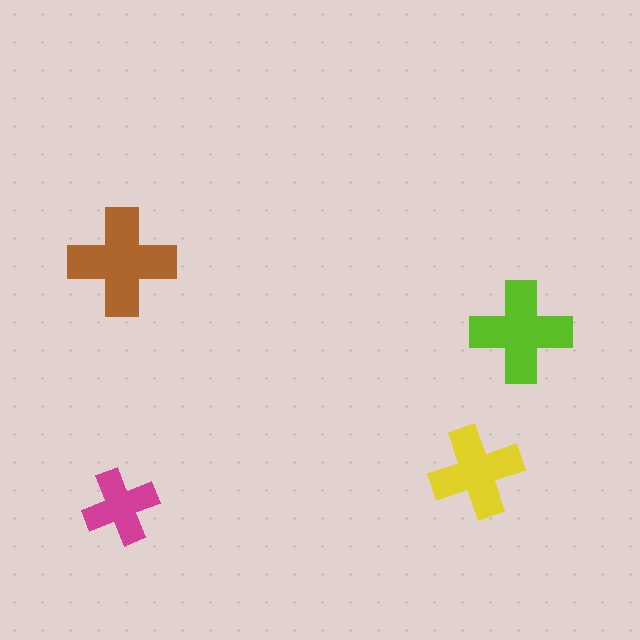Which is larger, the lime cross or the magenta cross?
The lime one.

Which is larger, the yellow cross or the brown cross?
The brown one.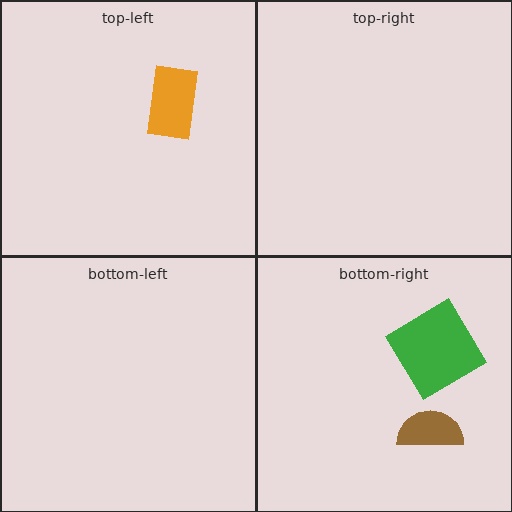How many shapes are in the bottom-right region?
2.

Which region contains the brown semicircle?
The bottom-right region.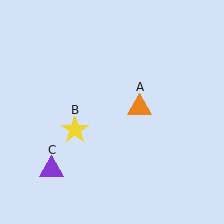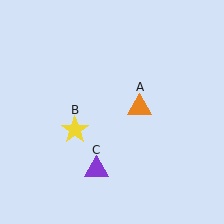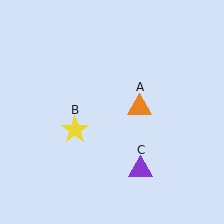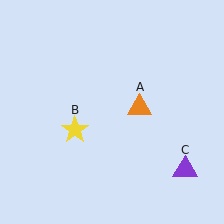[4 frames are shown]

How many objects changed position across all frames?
1 object changed position: purple triangle (object C).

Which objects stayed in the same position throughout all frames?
Orange triangle (object A) and yellow star (object B) remained stationary.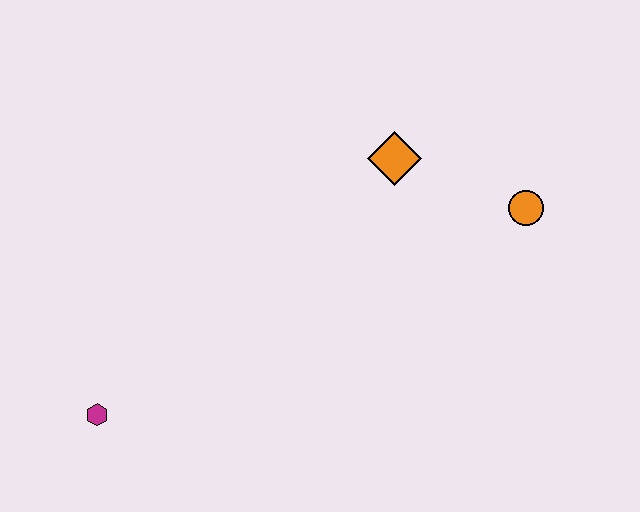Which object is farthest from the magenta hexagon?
The orange circle is farthest from the magenta hexagon.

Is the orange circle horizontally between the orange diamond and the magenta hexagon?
No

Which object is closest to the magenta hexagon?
The orange diamond is closest to the magenta hexagon.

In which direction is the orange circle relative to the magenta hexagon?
The orange circle is to the right of the magenta hexagon.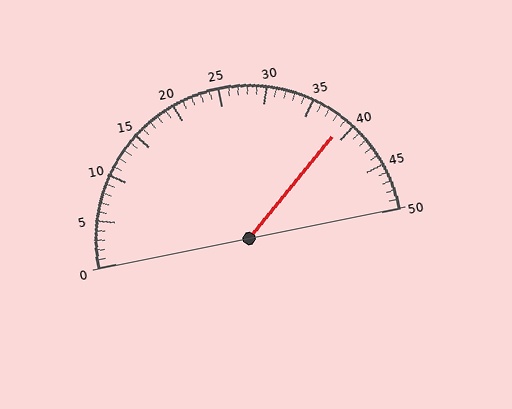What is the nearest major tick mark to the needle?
The nearest major tick mark is 40.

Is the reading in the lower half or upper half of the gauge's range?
The reading is in the upper half of the range (0 to 50).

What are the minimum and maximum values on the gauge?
The gauge ranges from 0 to 50.